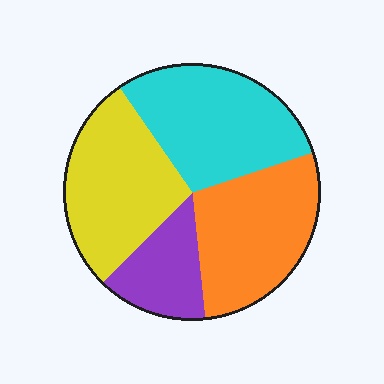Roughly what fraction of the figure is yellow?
Yellow covers roughly 30% of the figure.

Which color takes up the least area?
Purple, at roughly 15%.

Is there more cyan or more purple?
Cyan.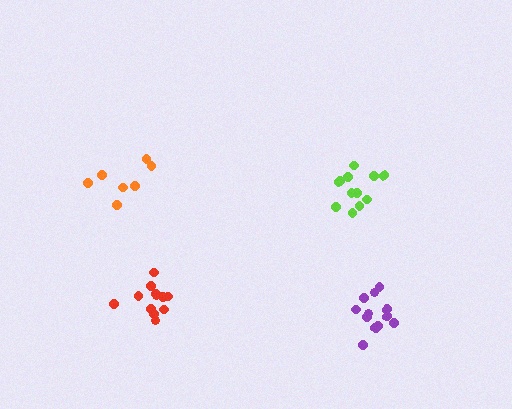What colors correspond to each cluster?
The clusters are colored: purple, red, orange, lime.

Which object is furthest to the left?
The orange cluster is leftmost.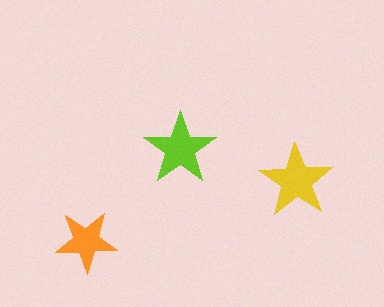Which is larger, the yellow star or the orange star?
The yellow one.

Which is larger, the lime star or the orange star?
The lime one.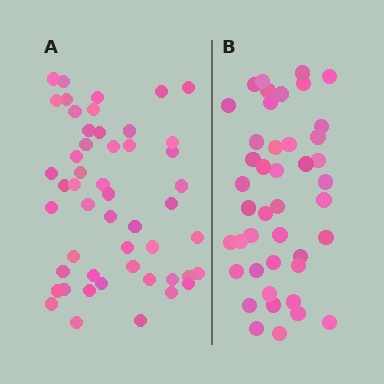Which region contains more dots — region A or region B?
Region A (the left region) has more dots.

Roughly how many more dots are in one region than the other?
Region A has roughly 8 or so more dots than region B.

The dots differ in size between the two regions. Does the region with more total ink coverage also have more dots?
No. Region B has more total ink coverage because its dots are larger, but region A actually contains more individual dots. Total area can be misleading — the number of items is what matters here.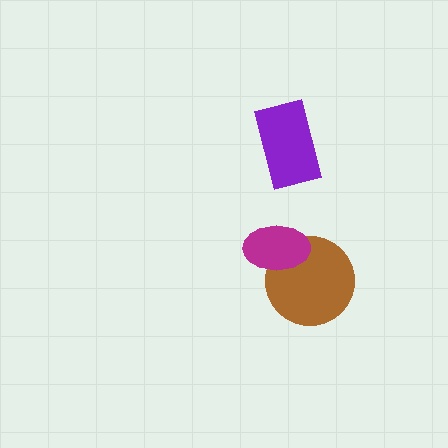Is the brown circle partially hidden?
Yes, it is partially covered by another shape.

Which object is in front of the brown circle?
The magenta ellipse is in front of the brown circle.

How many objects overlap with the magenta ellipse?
1 object overlaps with the magenta ellipse.